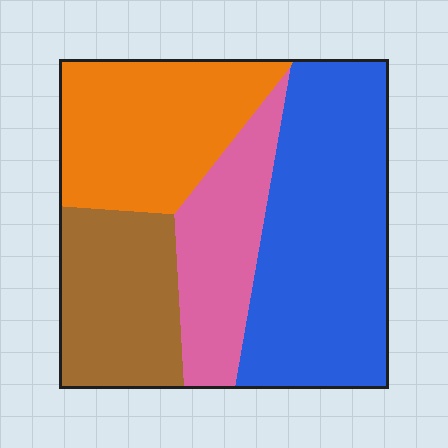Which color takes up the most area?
Blue, at roughly 40%.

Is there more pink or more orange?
Orange.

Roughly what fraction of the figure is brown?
Brown takes up about one fifth (1/5) of the figure.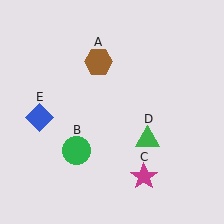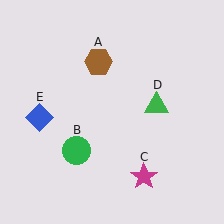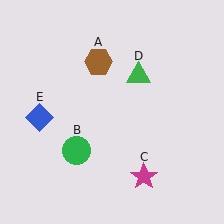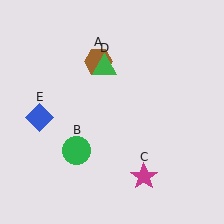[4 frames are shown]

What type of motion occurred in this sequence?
The green triangle (object D) rotated counterclockwise around the center of the scene.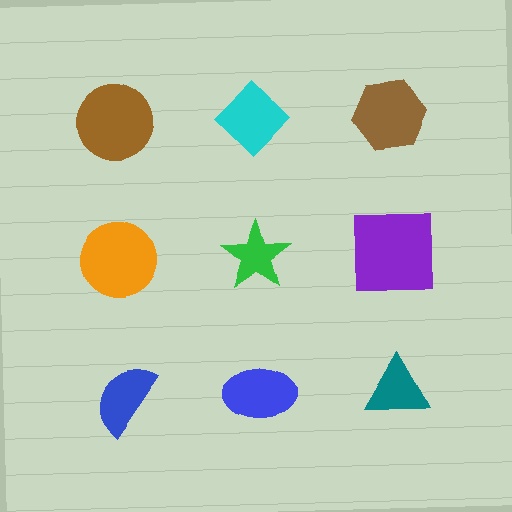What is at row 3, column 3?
A teal triangle.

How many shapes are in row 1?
3 shapes.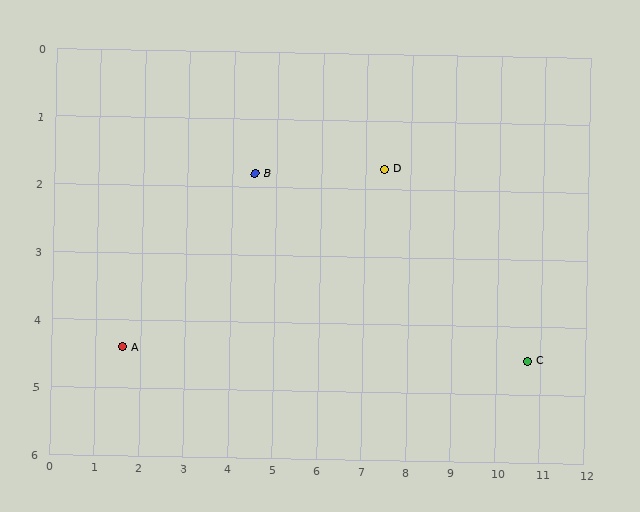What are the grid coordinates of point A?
Point A is at approximately (1.6, 4.4).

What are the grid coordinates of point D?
Point D is at approximately (7.4, 1.7).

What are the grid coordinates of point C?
Point C is at approximately (10.7, 4.5).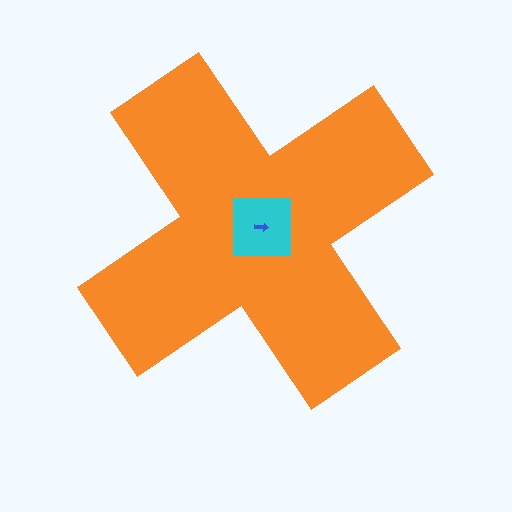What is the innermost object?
The blue arrow.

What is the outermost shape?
The orange cross.